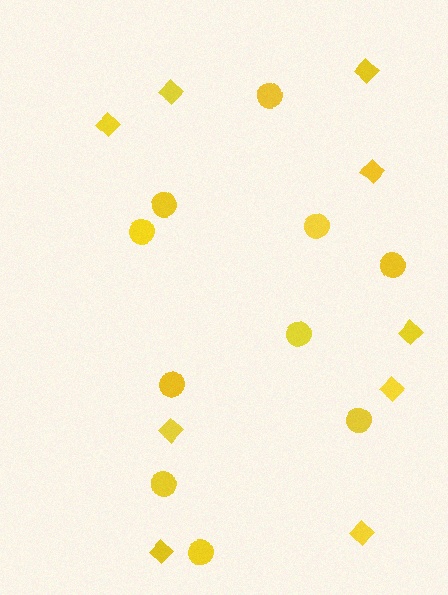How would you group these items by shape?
There are 2 groups: one group of diamonds (9) and one group of circles (10).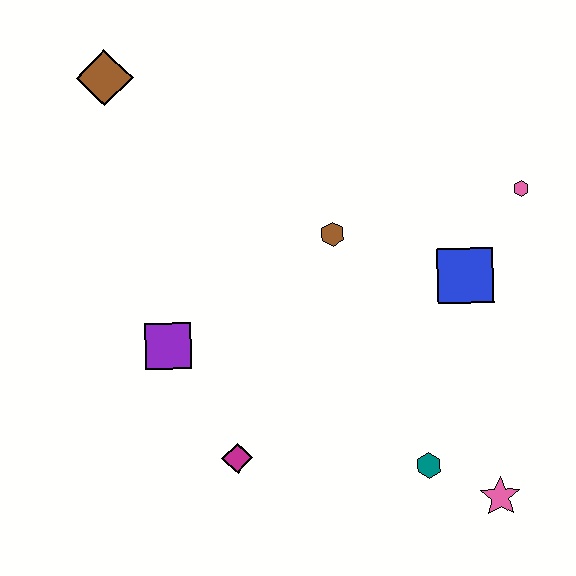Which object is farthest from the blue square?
The brown diamond is farthest from the blue square.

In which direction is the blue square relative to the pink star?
The blue square is above the pink star.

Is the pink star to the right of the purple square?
Yes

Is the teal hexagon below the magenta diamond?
Yes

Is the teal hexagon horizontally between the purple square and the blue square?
Yes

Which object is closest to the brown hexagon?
The blue square is closest to the brown hexagon.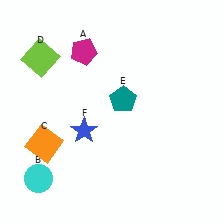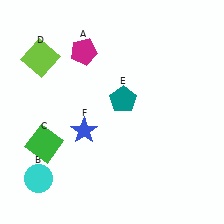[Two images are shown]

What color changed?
The square (C) changed from orange in Image 1 to green in Image 2.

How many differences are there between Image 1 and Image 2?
There is 1 difference between the two images.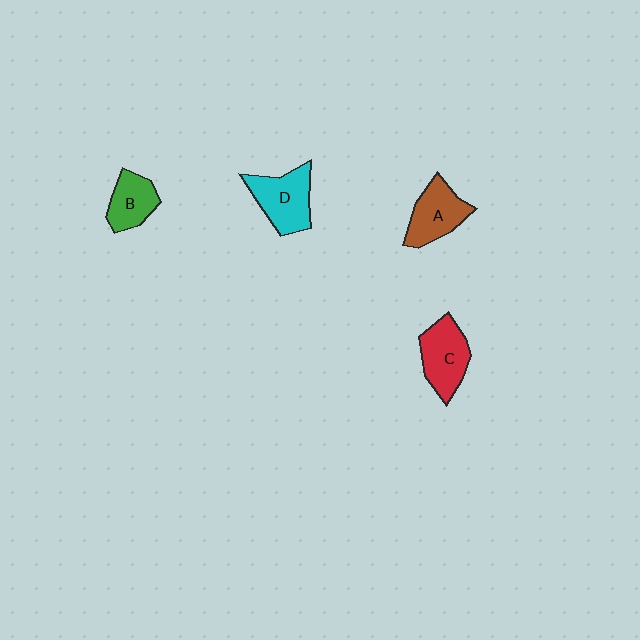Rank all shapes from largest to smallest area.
From largest to smallest: D (cyan), C (red), A (brown), B (green).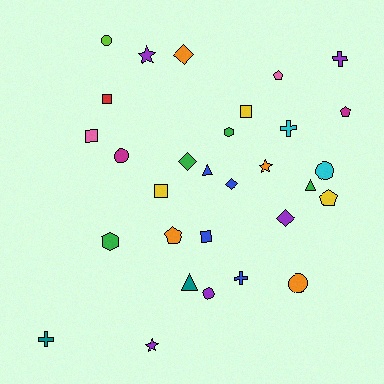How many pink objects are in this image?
There are 2 pink objects.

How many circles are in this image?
There are 5 circles.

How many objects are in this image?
There are 30 objects.